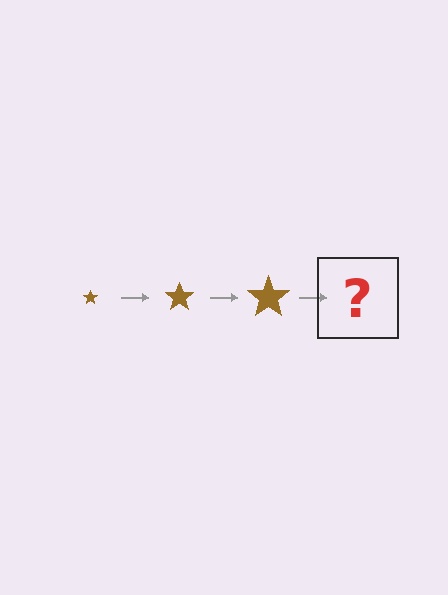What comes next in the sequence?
The next element should be a brown star, larger than the previous one.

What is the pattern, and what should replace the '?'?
The pattern is that the star gets progressively larger each step. The '?' should be a brown star, larger than the previous one.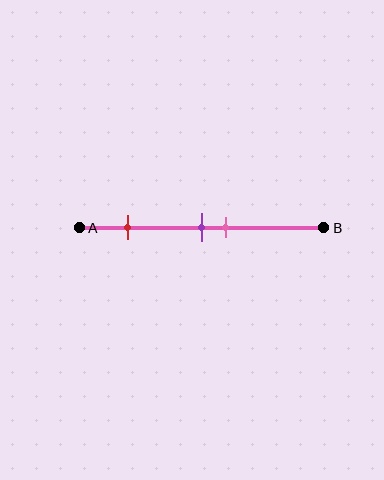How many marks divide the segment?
There are 3 marks dividing the segment.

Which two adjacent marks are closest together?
The purple and pink marks are the closest adjacent pair.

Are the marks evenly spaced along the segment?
No, the marks are not evenly spaced.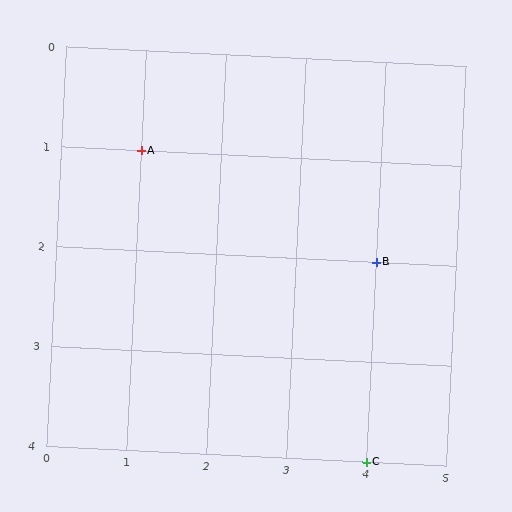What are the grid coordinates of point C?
Point C is at grid coordinates (4, 4).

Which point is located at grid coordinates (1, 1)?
Point A is at (1, 1).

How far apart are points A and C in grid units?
Points A and C are 3 columns and 3 rows apart (about 4.2 grid units diagonally).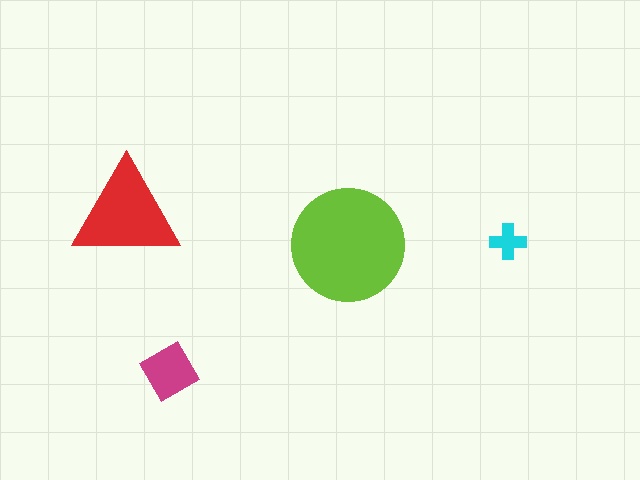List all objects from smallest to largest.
The cyan cross, the magenta diamond, the red triangle, the lime circle.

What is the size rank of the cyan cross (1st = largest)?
4th.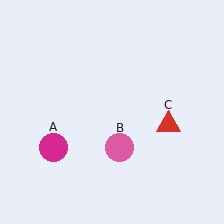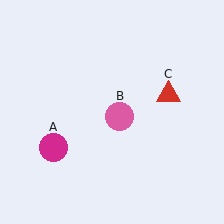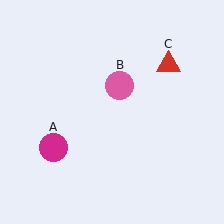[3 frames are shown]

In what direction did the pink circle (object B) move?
The pink circle (object B) moved up.